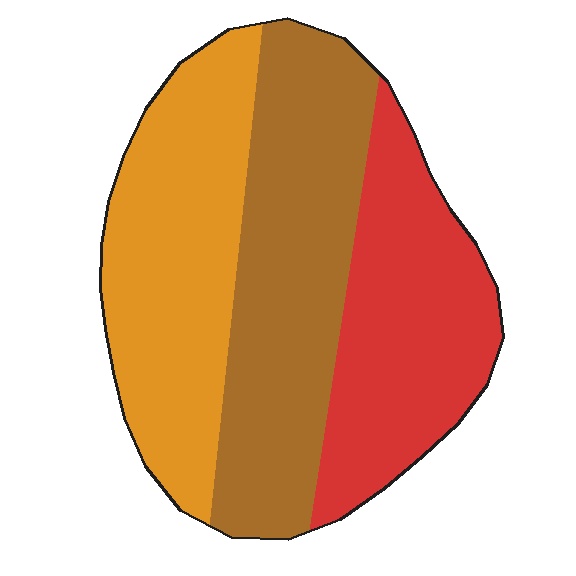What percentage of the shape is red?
Red covers roughly 30% of the shape.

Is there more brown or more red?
Brown.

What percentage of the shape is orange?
Orange takes up about one third (1/3) of the shape.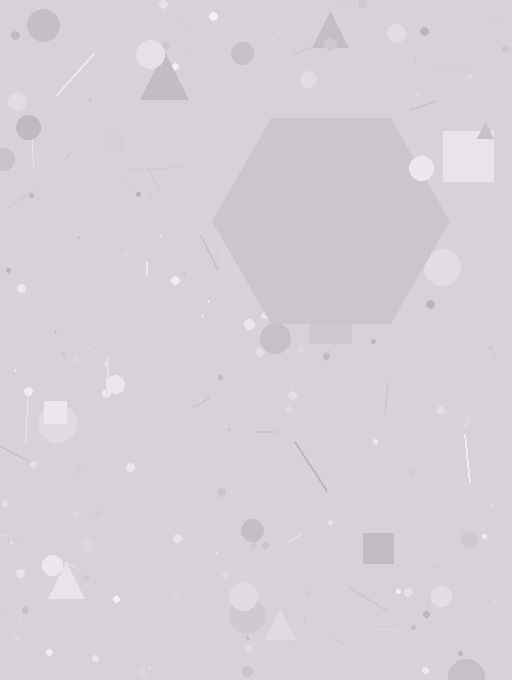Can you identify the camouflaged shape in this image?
The camouflaged shape is a hexagon.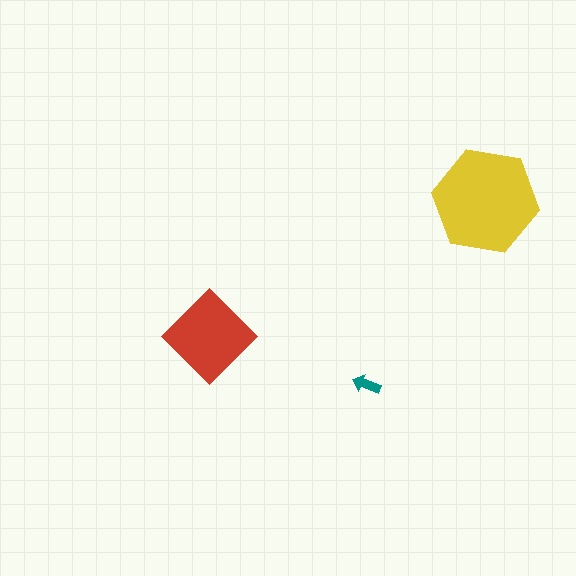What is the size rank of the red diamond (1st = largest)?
2nd.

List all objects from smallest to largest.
The teal arrow, the red diamond, the yellow hexagon.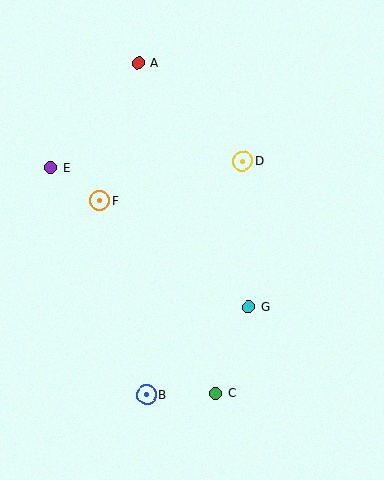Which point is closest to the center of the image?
Point G at (248, 307) is closest to the center.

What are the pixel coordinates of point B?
Point B is at (147, 395).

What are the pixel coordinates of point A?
Point A is at (139, 63).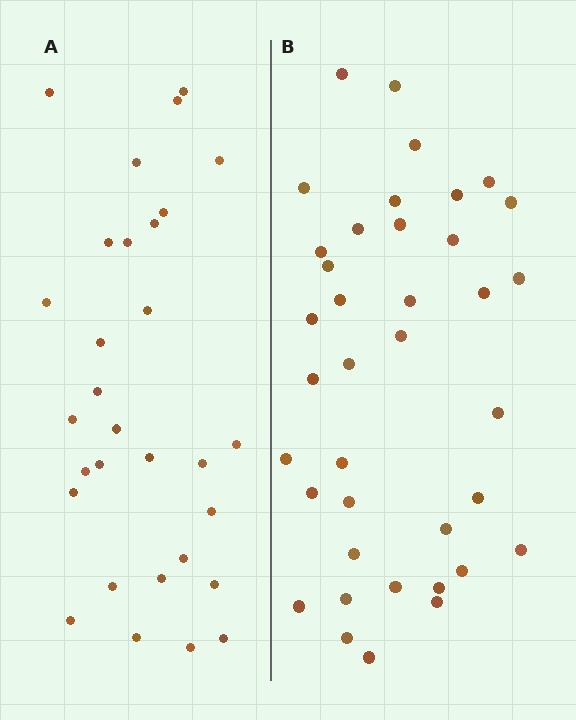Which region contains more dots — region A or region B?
Region B (the right region) has more dots.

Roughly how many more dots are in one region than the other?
Region B has roughly 8 or so more dots than region A.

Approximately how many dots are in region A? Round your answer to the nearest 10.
About 30 dots.